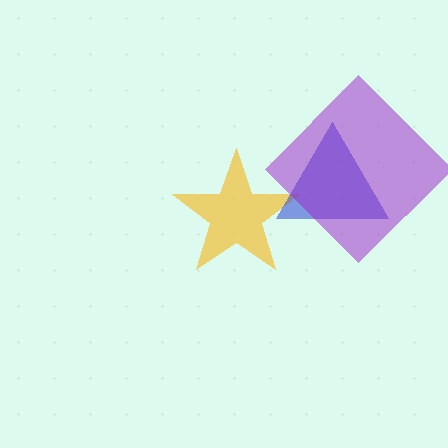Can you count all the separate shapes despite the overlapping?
Yes, there are 3 separate shapes.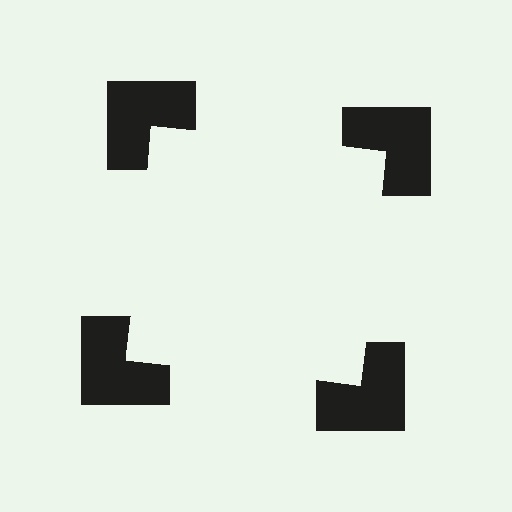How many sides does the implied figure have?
4 sides.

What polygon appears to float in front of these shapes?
An illusory square — its edges are inferred from the aligned wedge cuts in the notched squares, not physically drawn.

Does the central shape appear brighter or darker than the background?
It typically appears slightly brighter than the background, even though no actual brightness change is drawn.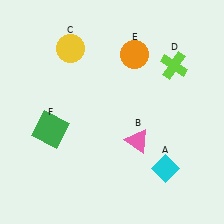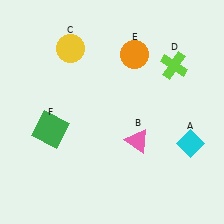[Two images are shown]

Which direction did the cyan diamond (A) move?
The cyan diamond (A) moved right.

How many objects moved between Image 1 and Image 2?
1 object moved between the two images.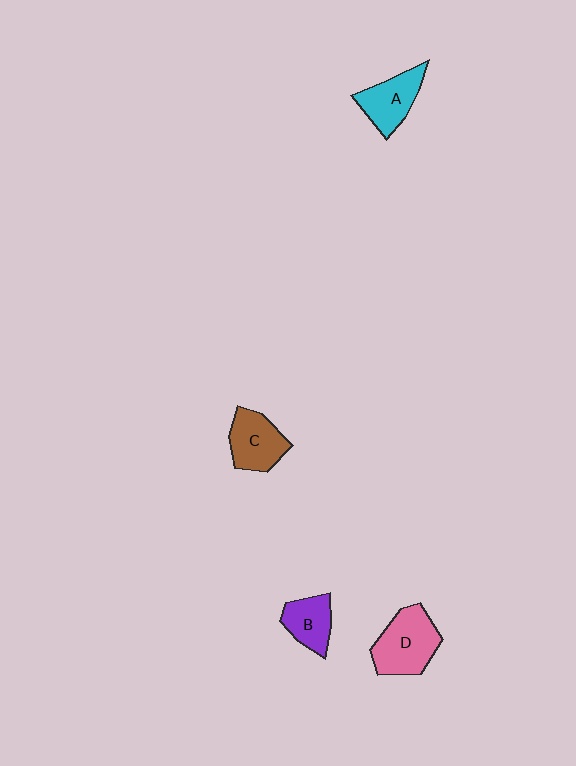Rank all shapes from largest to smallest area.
From largest to smallest: D (pink), C (brown), A (cyan), B (purple).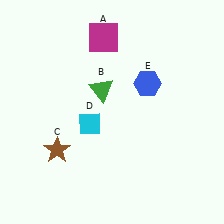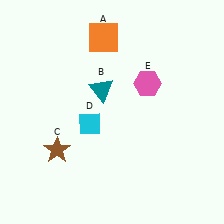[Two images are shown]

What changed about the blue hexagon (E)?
In Image 1, E is blue. In Image 2, it changed to pink.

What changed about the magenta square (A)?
In Image 1, A is magenta. In Image 2, it changed to orange.